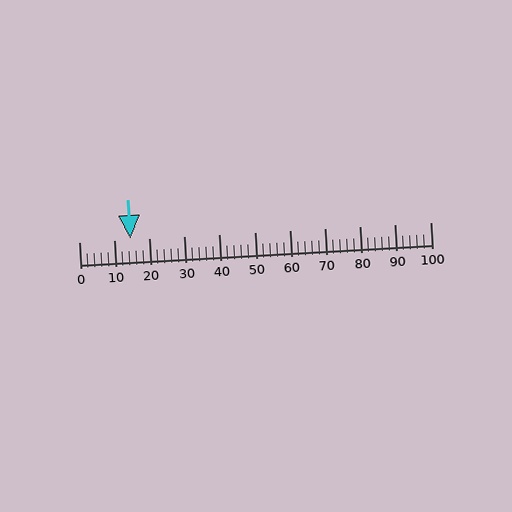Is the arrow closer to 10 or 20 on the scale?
The arrow is closer to 10.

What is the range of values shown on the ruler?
The ruler shows values from 0 to 100.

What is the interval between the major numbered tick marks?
The major tick marks are spaced 10 units apart.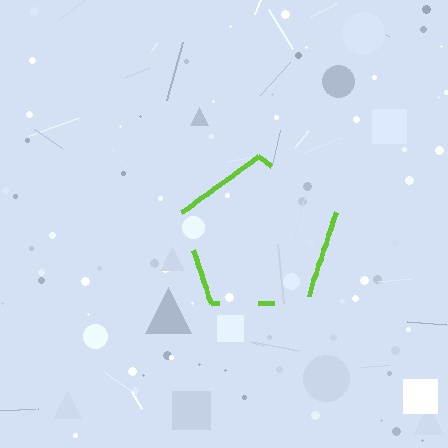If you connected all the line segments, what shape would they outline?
They would outline a pentagon.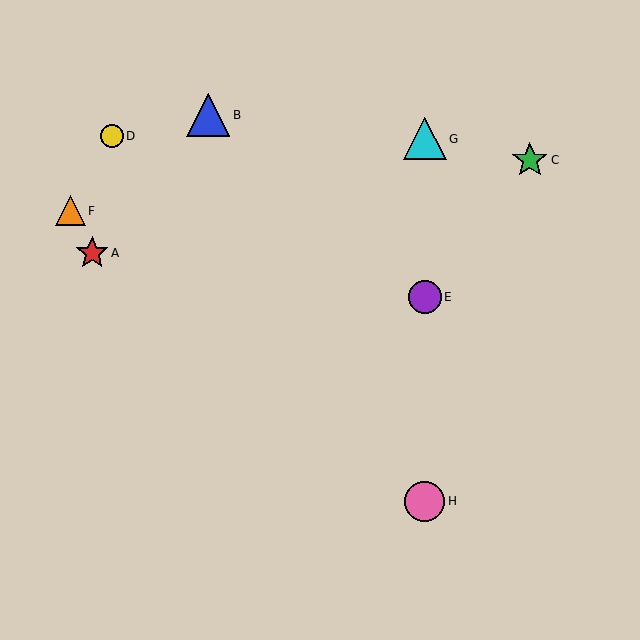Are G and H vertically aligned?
Yes, both are at x≈425.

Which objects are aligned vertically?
Objects E, G, H are aligned vertically.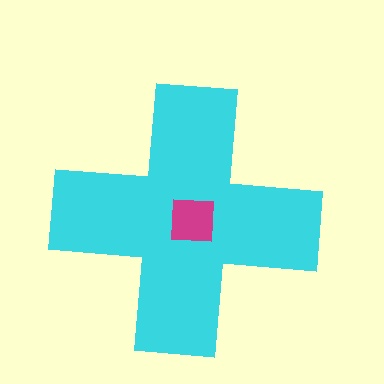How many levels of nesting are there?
2.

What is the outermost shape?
The cyan cross.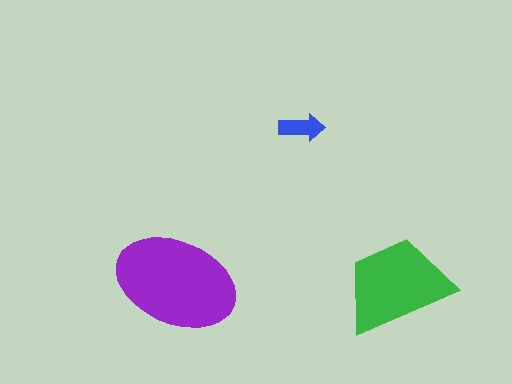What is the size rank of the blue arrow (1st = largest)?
3rd.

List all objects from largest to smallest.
The purple ellipse, the green trapezoid, the blue arrow.